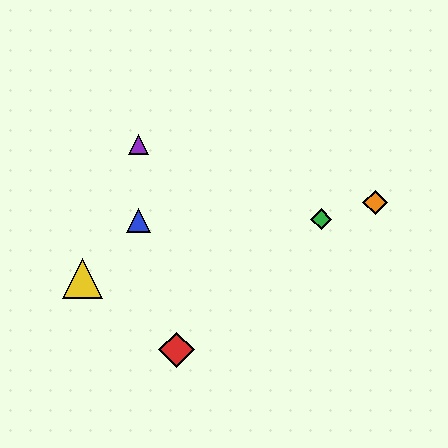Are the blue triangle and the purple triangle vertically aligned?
Yes, both are at x≈139.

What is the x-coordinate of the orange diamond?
The orange diamond is at x≈375.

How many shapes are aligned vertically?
2 shapes (the blue triangle, the purple triangle) are aligned vertically.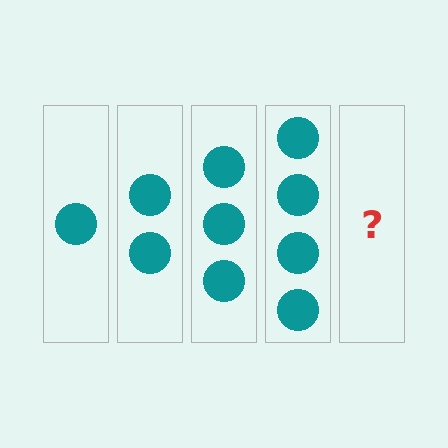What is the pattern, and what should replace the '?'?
The pattern is that each step adds one more circle. The '?' should be 5 circles.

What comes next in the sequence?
The next element should be 5 circles.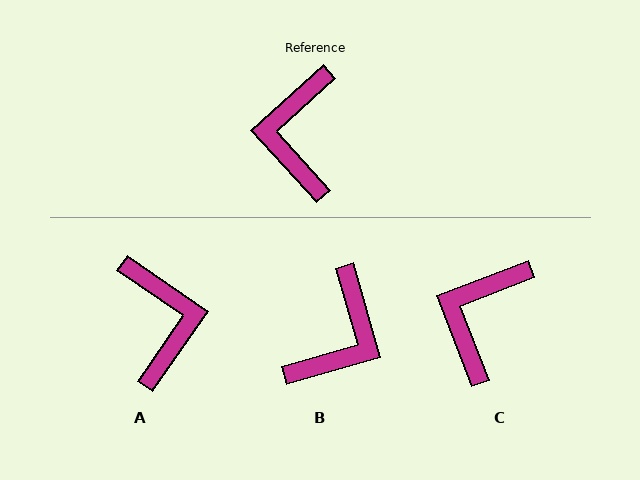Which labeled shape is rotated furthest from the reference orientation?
A, about 167 degrees away.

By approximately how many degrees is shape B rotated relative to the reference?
Approximately 154 degrees counter-clockwise.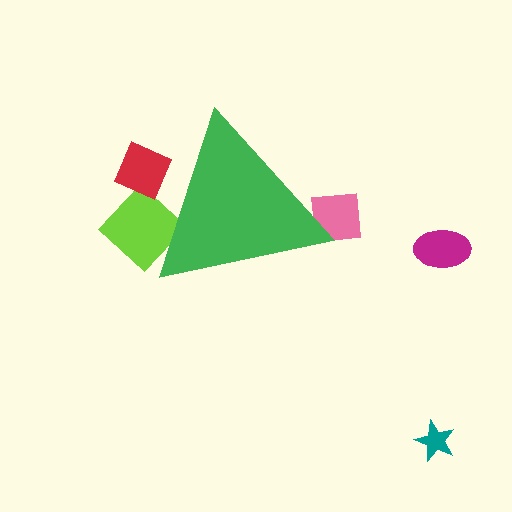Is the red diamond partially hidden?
Yes, the red diamond is partially hidden behind the green triangle.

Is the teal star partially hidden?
No, the teal star is fully visible.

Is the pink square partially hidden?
Yes, the pink square is partially hidden behind the green triangle.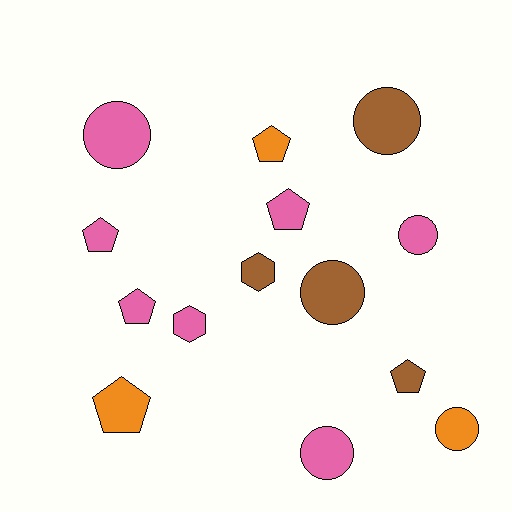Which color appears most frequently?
Pink, with 7 objects.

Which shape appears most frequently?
Circle, with 6 objects.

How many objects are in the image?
There are 14 objects.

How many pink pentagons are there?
There are 3 pink pentagons.